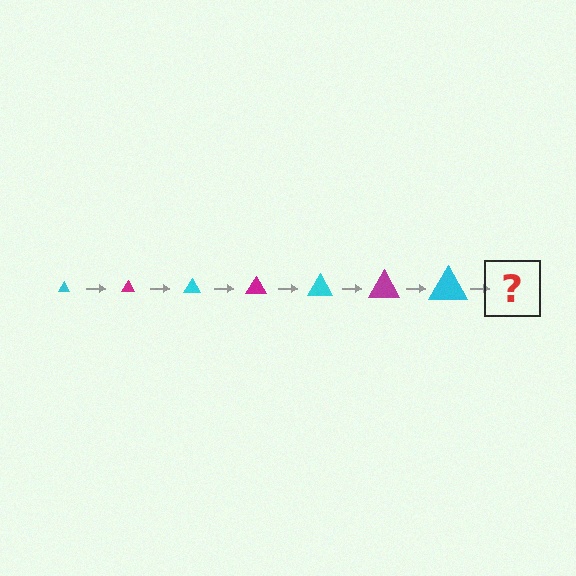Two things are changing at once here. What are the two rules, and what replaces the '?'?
The two rules are that the triangle grows larger each step and the color cycles through cyan and magenta. The '?' should be a magenta triangle, larger than the previous one.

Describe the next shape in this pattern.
It should be a magenta triangle, larger than the previous one.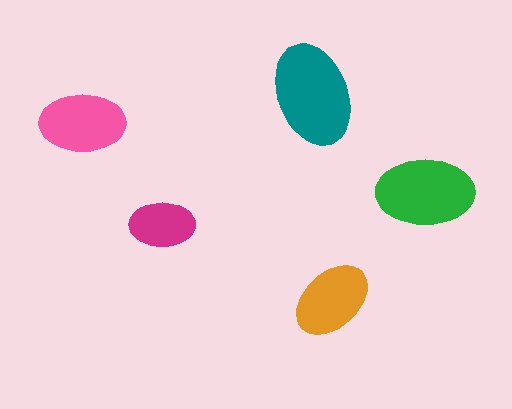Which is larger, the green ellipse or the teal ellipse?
The teal one.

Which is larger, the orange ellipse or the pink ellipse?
The pink one.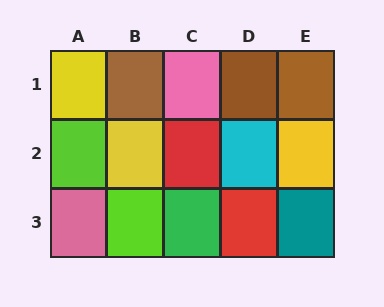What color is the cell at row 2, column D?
Cyan.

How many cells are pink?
2 cells are pink.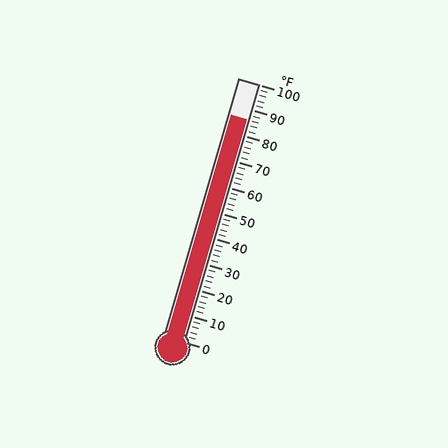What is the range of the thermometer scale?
The thermometer scale ranges from 0°F to 100°F.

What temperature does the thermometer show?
The thermometer shows approximately 86°F.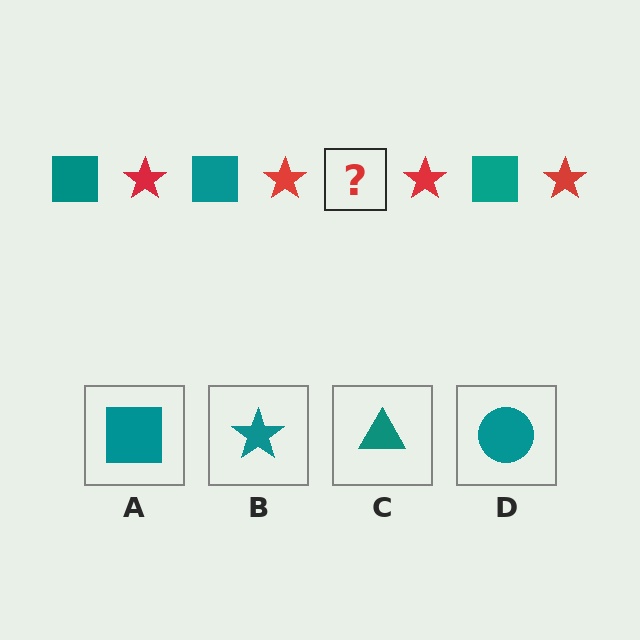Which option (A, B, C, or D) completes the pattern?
A.